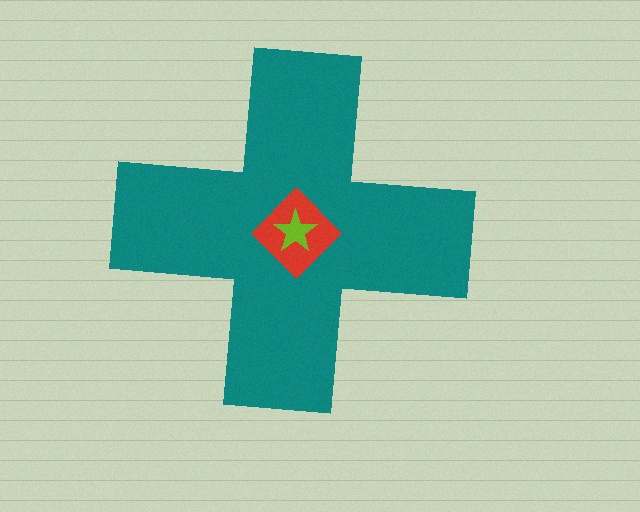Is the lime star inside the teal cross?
Yes.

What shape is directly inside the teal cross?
The red diamond.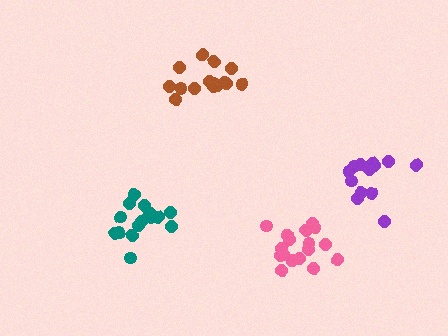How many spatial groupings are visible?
There are 4 spatial groupings.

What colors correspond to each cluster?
The clusters are colored: teal, purple, brown, pink.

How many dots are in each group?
Group 1: 16 dots, Group 2: 13 dots, Group 3: 15 dots, Group 4: 17 dots (61 total).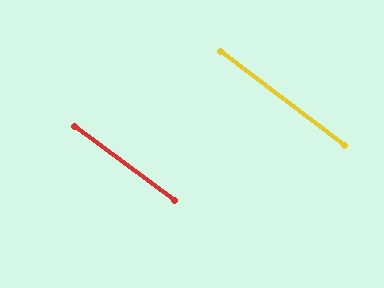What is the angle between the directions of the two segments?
Approximately 1 degree.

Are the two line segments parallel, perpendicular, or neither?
Parallel — their directions differ by only 0.8°.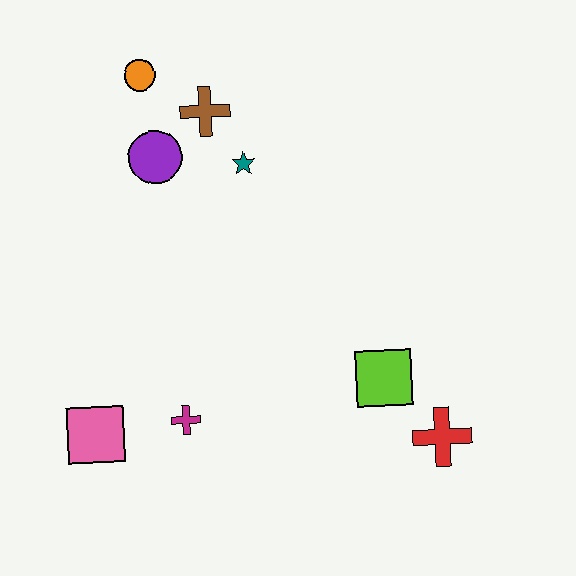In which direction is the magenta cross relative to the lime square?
The magenta cross is to the left of the lime square.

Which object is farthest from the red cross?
The orange circle is farthest from the red cross.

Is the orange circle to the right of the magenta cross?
No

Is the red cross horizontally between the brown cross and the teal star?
No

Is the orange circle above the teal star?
Yes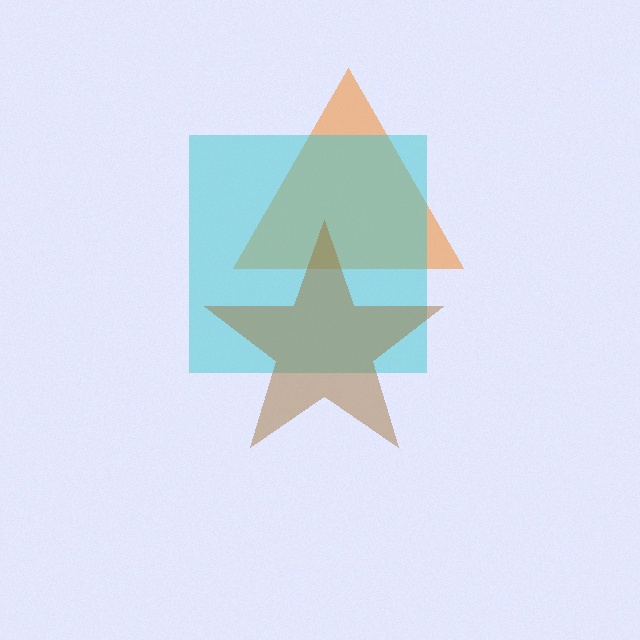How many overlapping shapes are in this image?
There are 3 overlapping shapes in the image.